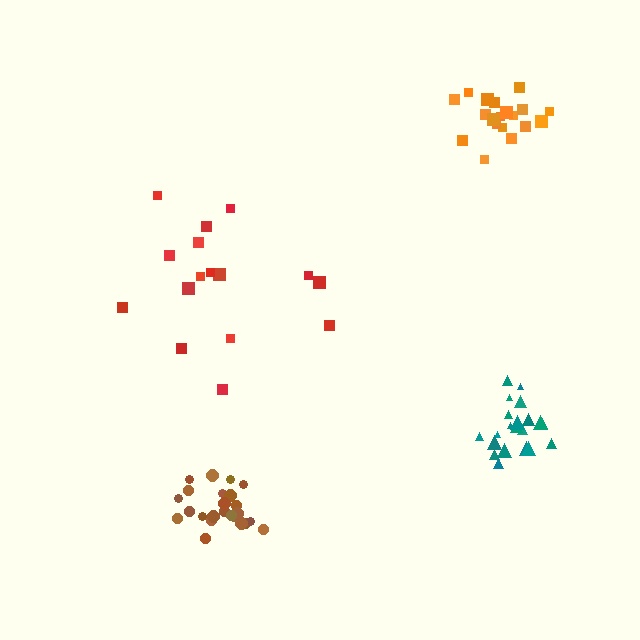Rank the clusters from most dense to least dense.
brown, orange, teal, red.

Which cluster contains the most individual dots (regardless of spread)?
Brown (24).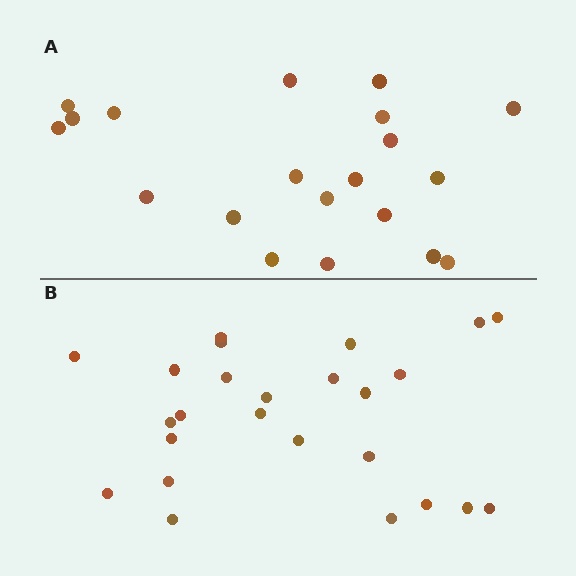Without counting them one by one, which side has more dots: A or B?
Region B (the bottom region) has more dots.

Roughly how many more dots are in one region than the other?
Region B has about 5 more dots than region A.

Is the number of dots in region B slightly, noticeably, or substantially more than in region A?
Region B has noticeably more, but not dramatically so. The ratio is roughly 1.2 to 1.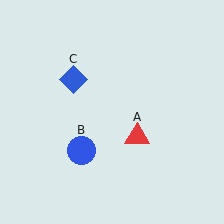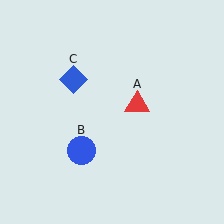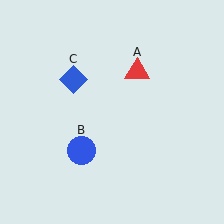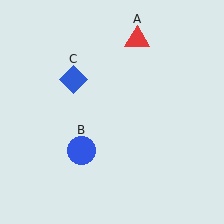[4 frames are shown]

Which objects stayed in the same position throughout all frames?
Blue circle (object B) and blue diamond (object C) remained stationary.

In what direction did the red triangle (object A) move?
The red triangle (object A) moved up.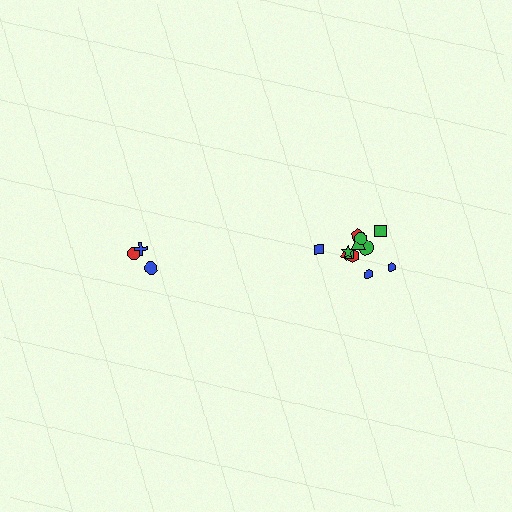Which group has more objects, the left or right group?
The right group.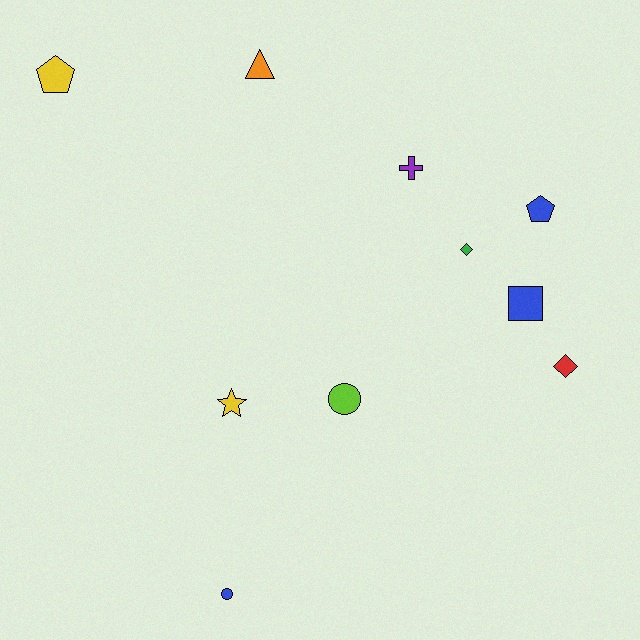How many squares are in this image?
There is 1 square.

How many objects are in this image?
There are 10 objects.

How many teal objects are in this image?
There are no teal objects.